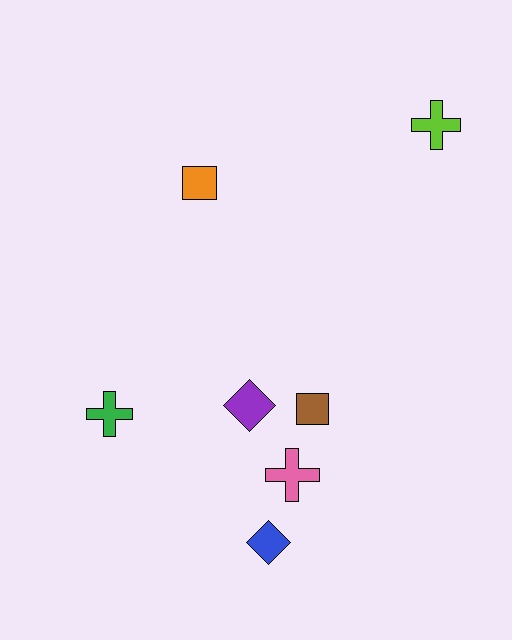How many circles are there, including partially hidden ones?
There are no circles.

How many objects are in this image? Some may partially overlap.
There are 7 objects.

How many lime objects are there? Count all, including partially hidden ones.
There is 1 lime object.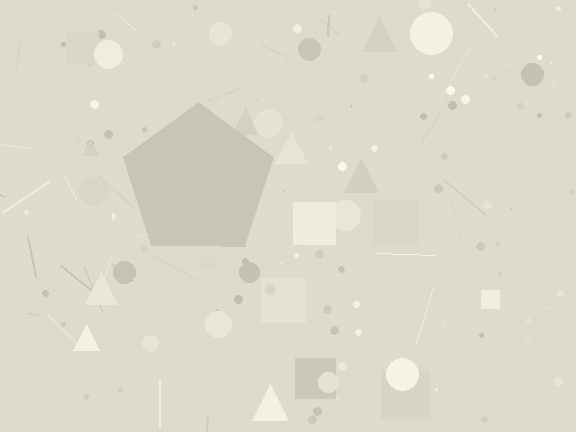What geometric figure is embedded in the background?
A pentagon is embedded in the background.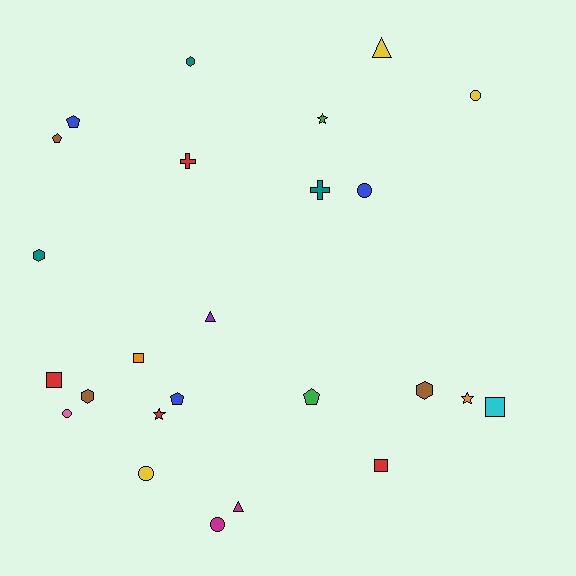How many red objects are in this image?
There are 4 red objects.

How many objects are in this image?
There are 25 objects.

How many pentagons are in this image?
There are 4 pentagons.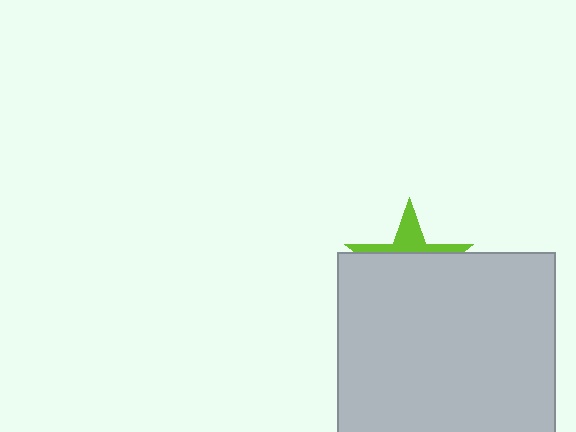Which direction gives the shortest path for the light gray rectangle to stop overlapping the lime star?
Moving down gives the shortest separation.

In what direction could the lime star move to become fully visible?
The lime star could move up. That would shift it out from behind the light gray rectangle entirely.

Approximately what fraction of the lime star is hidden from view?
Roughly 69% of the lime star is hidden behind the light gray rectangle.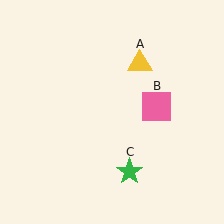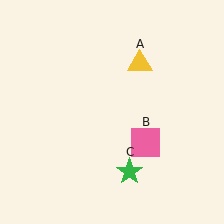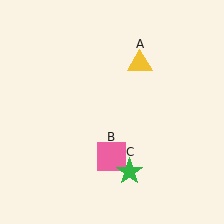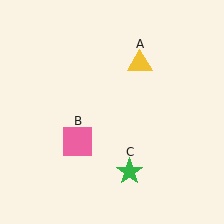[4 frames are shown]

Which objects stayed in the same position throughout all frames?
Yellow triangle (object A) and green star (object C) remained stationary.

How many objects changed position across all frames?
1 object changed position: pink square (object B).